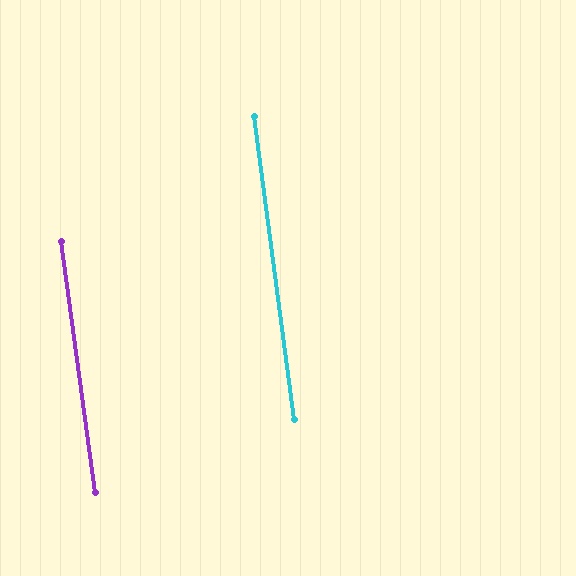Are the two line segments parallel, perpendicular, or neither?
Parallel — their directions differ by only 0.1°.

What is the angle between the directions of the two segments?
Approximately 0 degrees.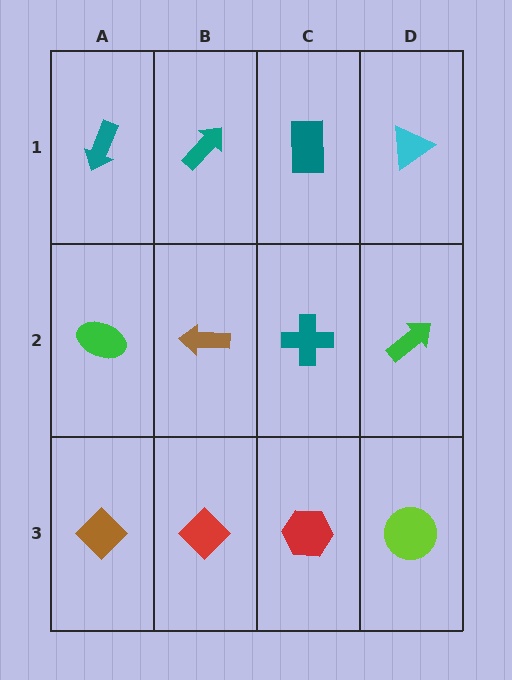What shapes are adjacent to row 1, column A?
A green ellipse (row 2, column A), a teal arrow (row 1, column B).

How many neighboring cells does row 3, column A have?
2.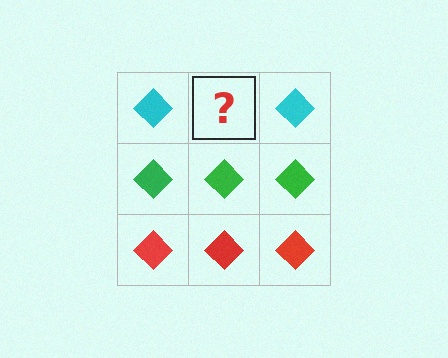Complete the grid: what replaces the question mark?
The question mark should be replaced with a cyan diamond.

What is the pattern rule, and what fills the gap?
The rule is that each row has a consistent color. The gap should be filled with a cyan diamond.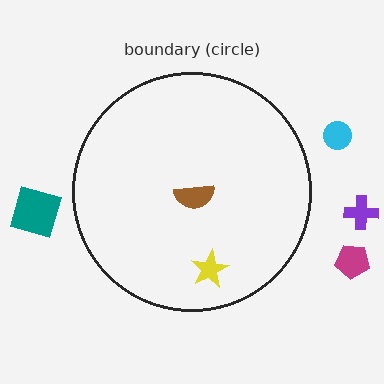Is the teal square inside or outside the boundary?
Outside.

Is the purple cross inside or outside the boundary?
Outside.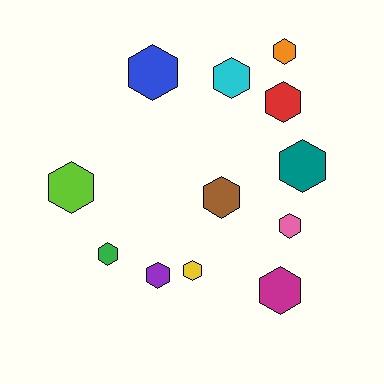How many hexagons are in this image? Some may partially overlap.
There are 12 hexagons.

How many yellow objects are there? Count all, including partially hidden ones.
There is 1 yellow object.